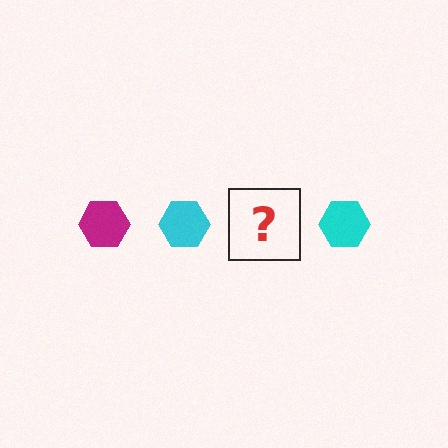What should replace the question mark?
The question mark should be replaced with a magenta hexagon.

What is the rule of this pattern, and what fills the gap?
The rule is that the pattern cycles through magenta, cyan hexagons. The gap should be filled with a magenta hexagon.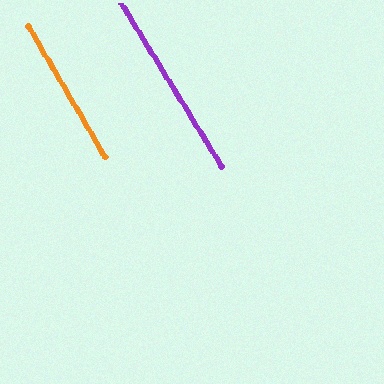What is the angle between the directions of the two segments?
Approximately 1 degree.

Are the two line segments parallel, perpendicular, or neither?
Parallel — their directions differ by only 1.4°.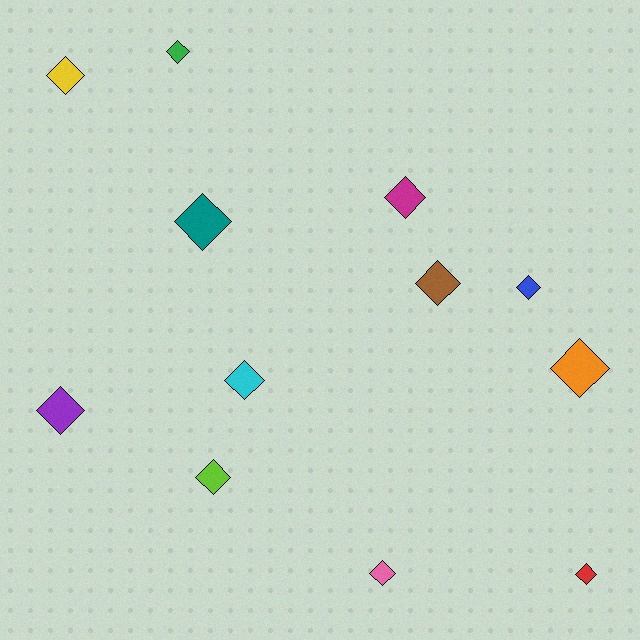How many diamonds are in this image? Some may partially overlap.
There are 12 diamonds.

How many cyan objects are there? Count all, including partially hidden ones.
There is 1 cyan object.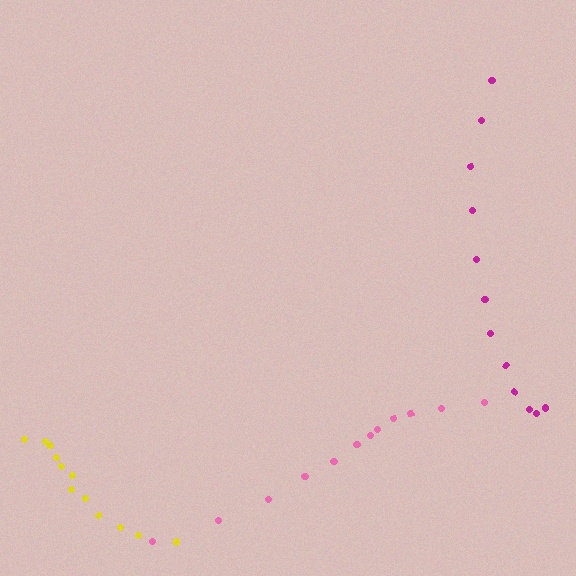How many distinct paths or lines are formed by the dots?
There are 3 distinct paths.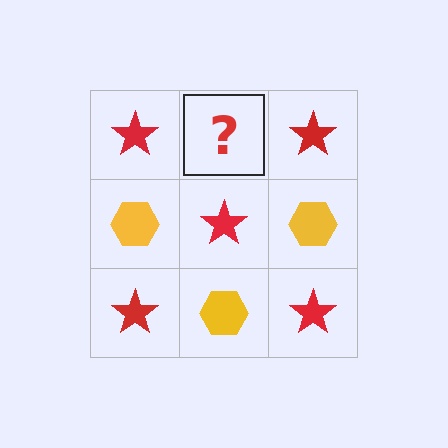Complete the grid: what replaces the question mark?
The question mark should be replaced with a yellow hexagon.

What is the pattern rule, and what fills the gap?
The rule is that it alternates red star and yellow hexagon in a checkerboard pattern. The gap should be filled with a yellow hexagon.